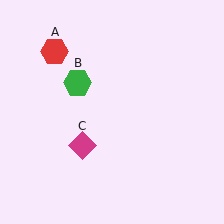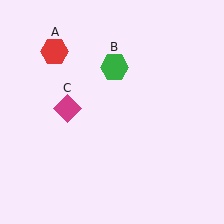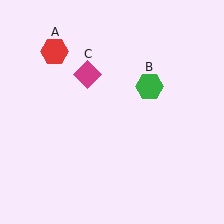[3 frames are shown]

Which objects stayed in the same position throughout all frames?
Red hexagon (object A) remained stationary.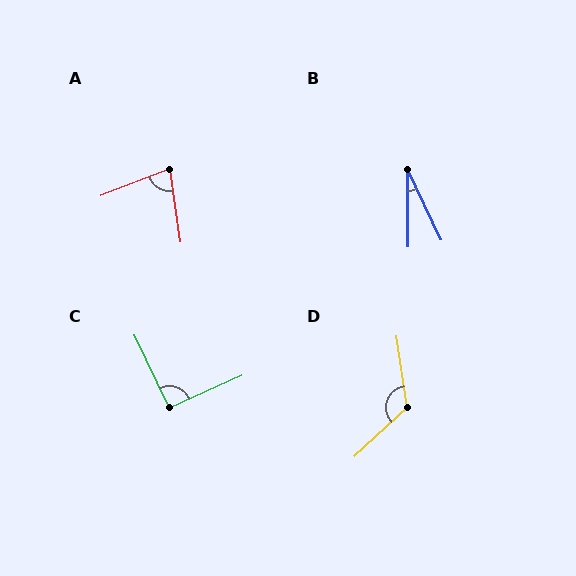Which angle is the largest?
D, at approximately 124 degrees.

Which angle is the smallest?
B, at approximately 26 degrees.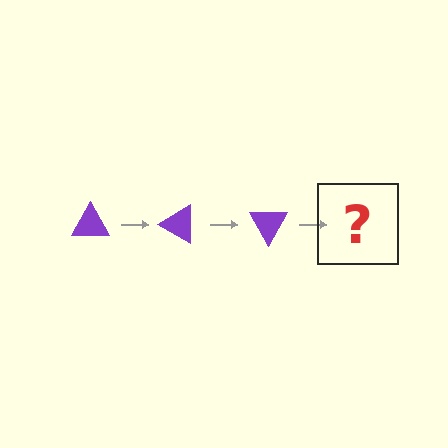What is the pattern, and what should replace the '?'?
The pattern is that the triangle rotates 30 degrees each step. The '?' should be a purple triangle rotated 90 degrees.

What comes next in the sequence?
The next element should be a purple triangle rotated 90 degrees.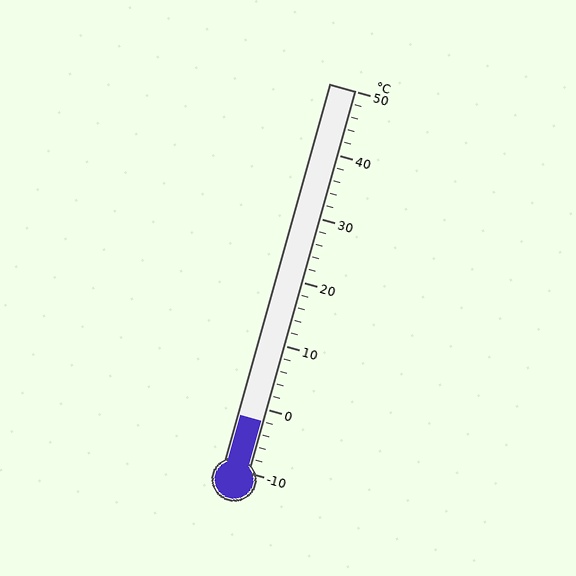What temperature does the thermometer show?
The thermometer shows approximately -2°C.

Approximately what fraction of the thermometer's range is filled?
The thermometer is filled to approximately 15% of its range.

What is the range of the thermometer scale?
The thermometer scale ranges from -10°C to 50°C.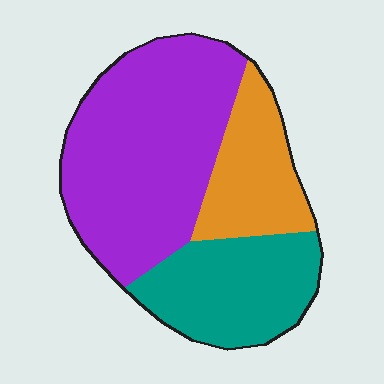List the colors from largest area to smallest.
From largest to smallest: purple, teal, orange.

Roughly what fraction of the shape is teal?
Teal takes up between a sixth and a third of the shape.